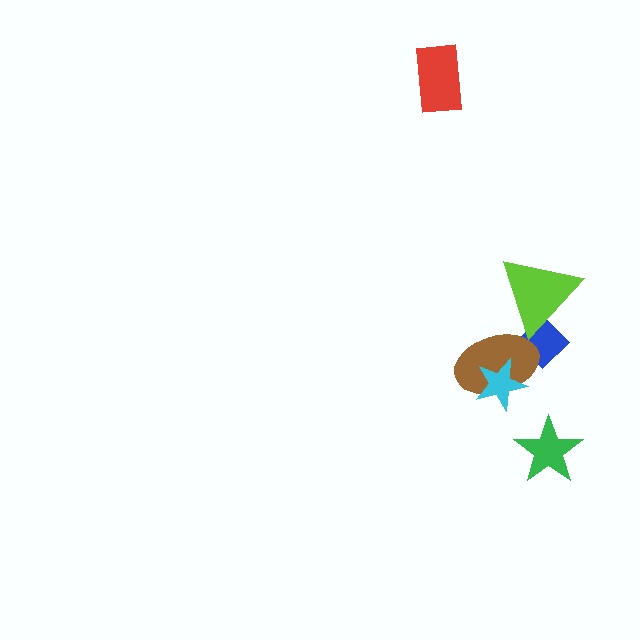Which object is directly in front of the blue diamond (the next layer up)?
The lime triangle is directly in front of the blue diamond.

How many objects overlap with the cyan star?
1 object overlaps with the cyan star.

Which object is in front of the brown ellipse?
The cyan star is in front of the brown ellipse.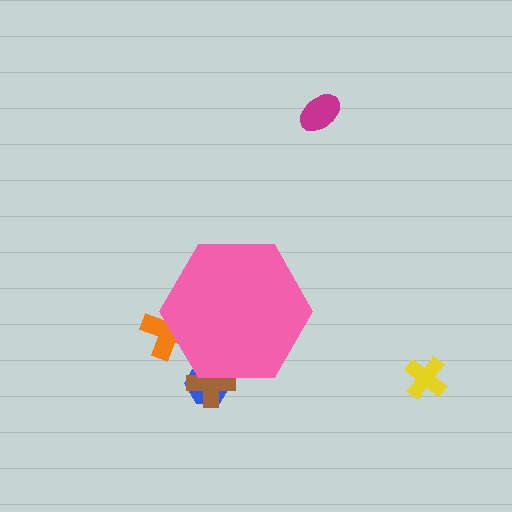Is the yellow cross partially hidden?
No, the yellow cross is fully visible.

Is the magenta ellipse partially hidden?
No, the magenta ellipse is fully visible.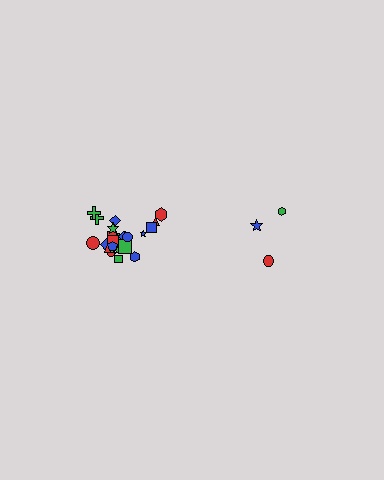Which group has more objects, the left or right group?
The left group.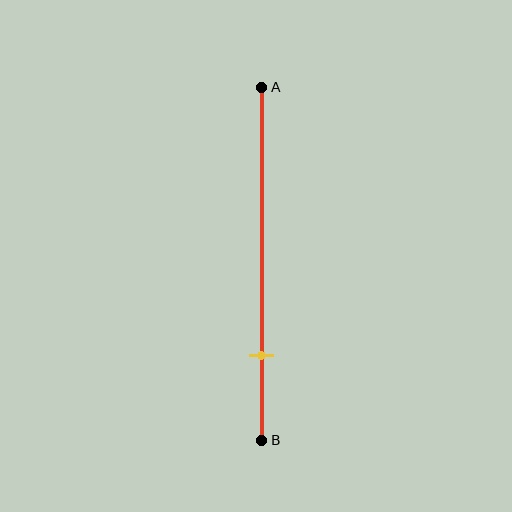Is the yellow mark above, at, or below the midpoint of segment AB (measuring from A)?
The yellow mark is below the midpoint of segment AB.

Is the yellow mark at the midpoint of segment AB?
No, the mark is at about 75% from A, not at the 50% midpoint.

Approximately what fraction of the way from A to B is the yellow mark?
The yellow mark is approximately 75% of the way from A to B.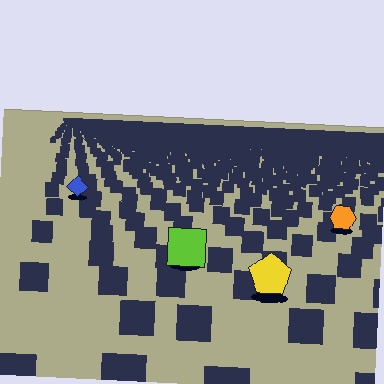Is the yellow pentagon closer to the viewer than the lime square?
Yes. The yellow pentagon is closer — you can tell from the texture gradient: the ground texture is coarser near it.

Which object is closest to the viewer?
The yellow pentagon is closest. The texture marks near it are larger and more spread out.